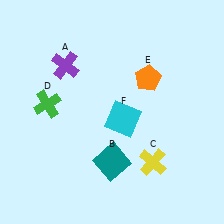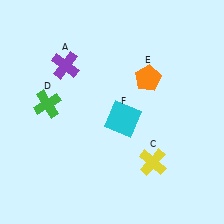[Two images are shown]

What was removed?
The teal square (B) was removed in Image 2.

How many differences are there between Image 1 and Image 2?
There is 1 difference between the two images.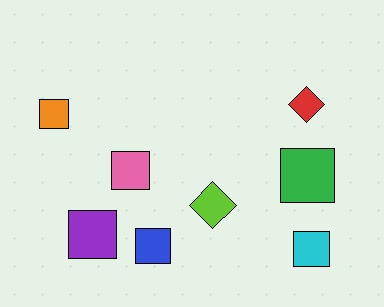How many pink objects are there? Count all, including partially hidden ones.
There is 1 pink object.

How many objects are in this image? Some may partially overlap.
There are 8 objects.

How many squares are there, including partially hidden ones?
There are 6 squares.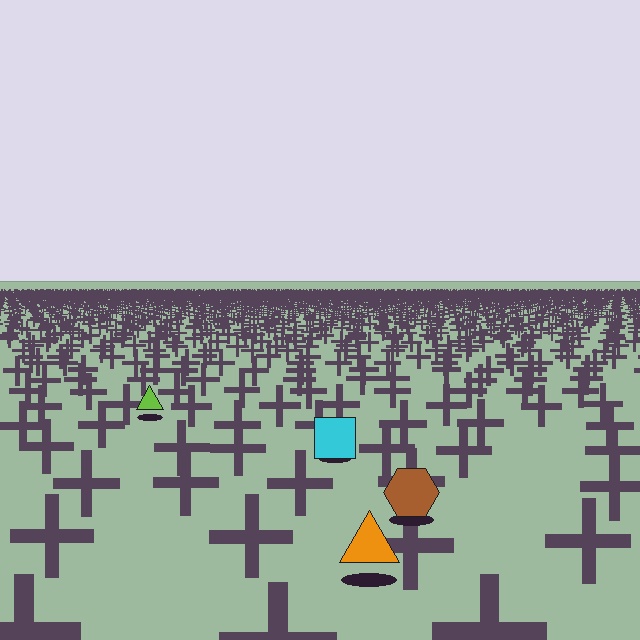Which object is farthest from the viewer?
The lime triangle is farthest from the viewer. It appears smaller and the ground texture around it is denser.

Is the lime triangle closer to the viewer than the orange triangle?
No. The orange triangle is closer — you can tell from the texture gradient: the ground texture is coarser near it.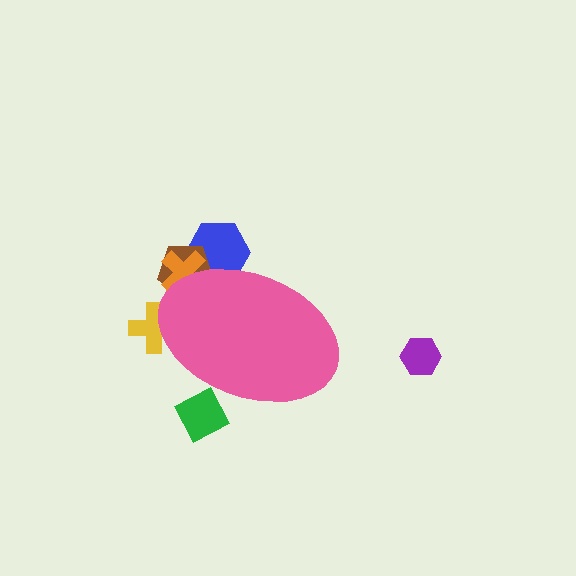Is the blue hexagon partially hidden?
Yes, the blue hexagon is partially hidden behind the pink ellipse.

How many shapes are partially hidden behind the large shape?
5 shapes are partially hidden.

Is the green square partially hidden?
Yes, the green square is partially hidden behind the pink ellipse.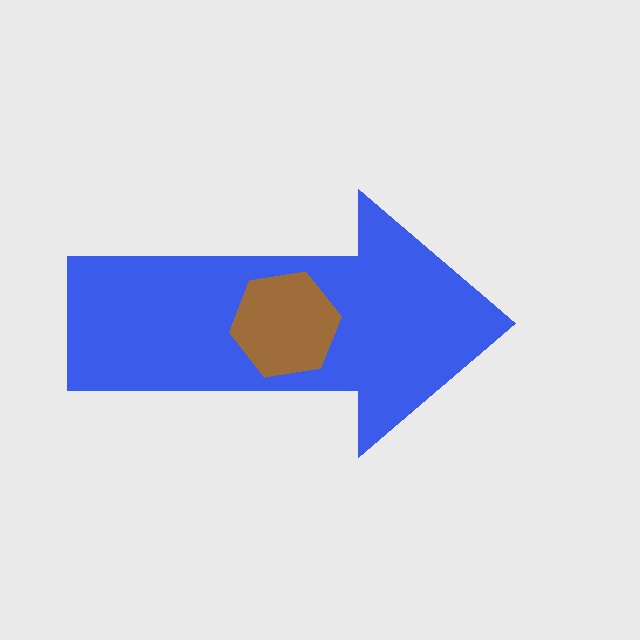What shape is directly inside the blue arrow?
The brown hexagon.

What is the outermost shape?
The blue arrow.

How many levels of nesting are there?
2.